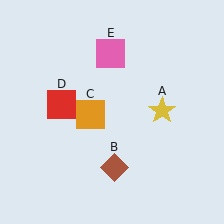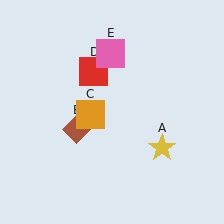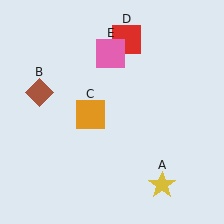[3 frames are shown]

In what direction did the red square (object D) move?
The red square (object D) moved up and to the right.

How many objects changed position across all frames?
3 objects changed position: yellow star (object A), brown diamond (object B), red square (object D).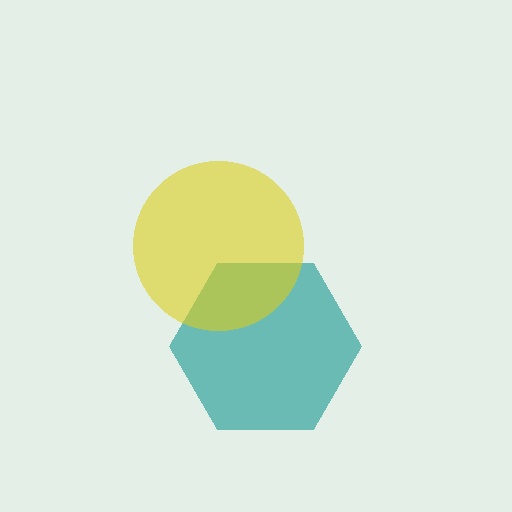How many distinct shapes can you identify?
There are 2 distinct shapes: a teal hexagon, a yellow circle.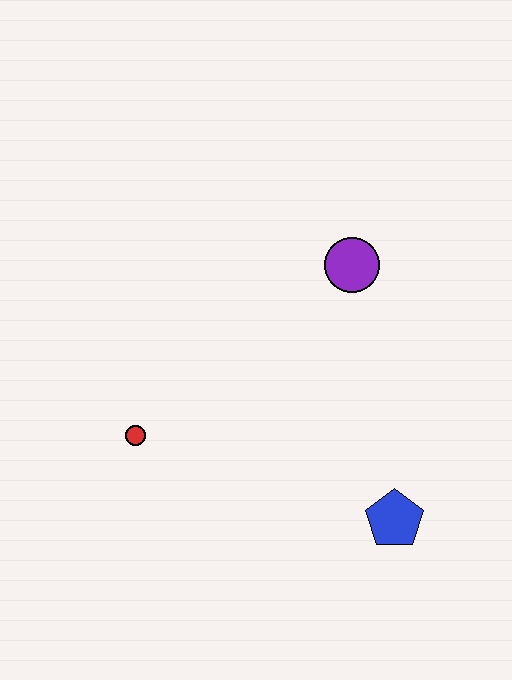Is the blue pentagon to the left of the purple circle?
No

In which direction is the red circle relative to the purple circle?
The red circle is to the left of the purple circle.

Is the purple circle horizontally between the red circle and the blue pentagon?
Yes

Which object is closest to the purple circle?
The blue pentagon is closest to the purple circle.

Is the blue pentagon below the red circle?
Yes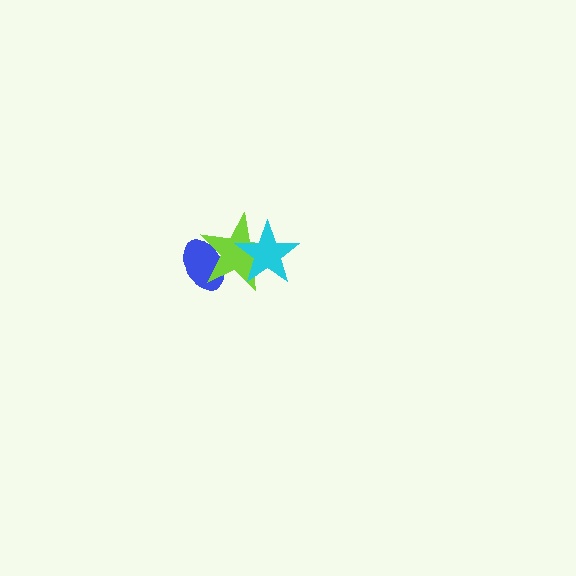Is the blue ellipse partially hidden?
Yes, it is partially covered by another shape.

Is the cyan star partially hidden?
No, no other shape covers it.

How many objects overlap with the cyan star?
1 object overlaps with the cyan star.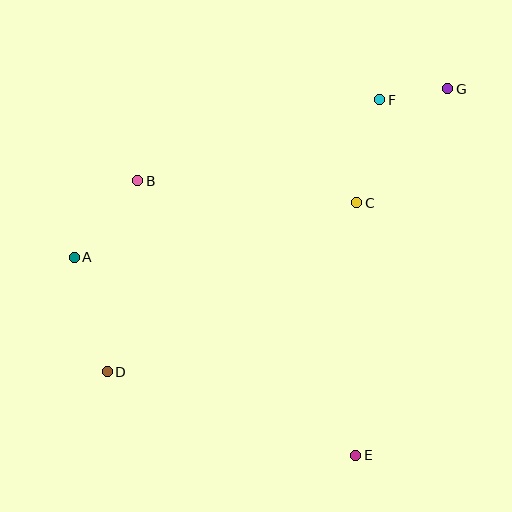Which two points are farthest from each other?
Points D and G are farthest from each other.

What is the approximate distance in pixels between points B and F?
The distance between B and F is approximately 255 pixels.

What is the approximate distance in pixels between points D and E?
The distance between D and E is approximately 262 pixels.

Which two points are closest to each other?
Points F and G are closest to each other.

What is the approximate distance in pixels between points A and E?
The distance between A and E is approximately 344 pixels.